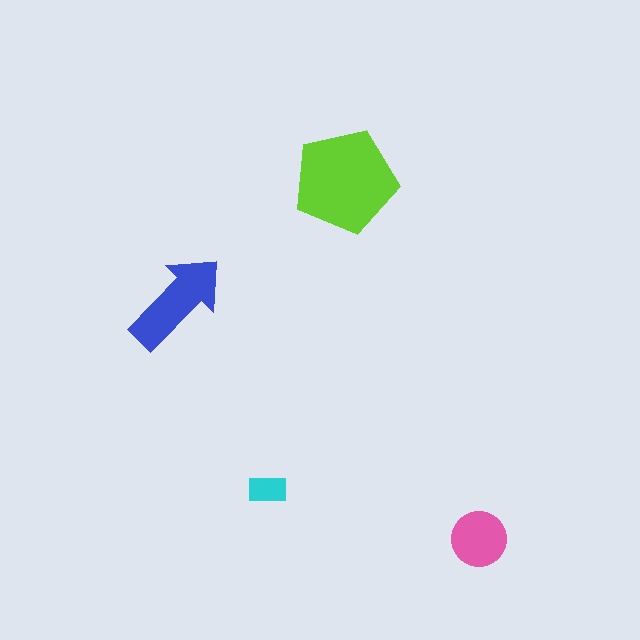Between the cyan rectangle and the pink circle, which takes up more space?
The pink circle.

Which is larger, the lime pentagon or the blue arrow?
The lime pentagon.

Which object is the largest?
The lime pentagon.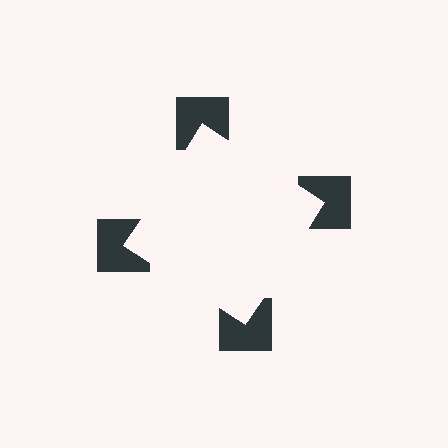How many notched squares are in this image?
There are 4 — one at each vertex of the illusory square.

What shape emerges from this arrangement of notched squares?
An illusory square — its edges are inferred from the aligned wedge cuts in the notched squares, not physically drawn.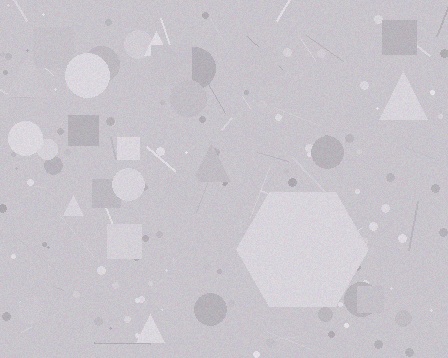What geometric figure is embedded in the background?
A hexagon is embedded in the background.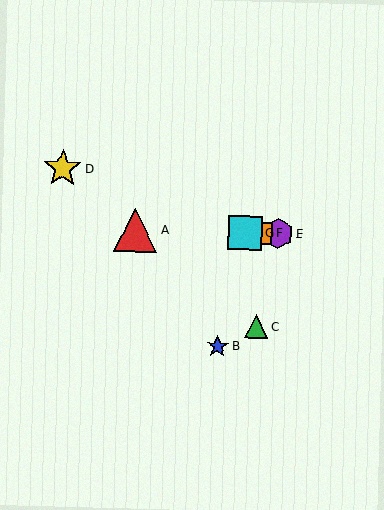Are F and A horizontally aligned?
Yes, both are at y≈233.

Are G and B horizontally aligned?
No, G is at y≈233 and B is at y≈346.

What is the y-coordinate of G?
Object G is at y≈233.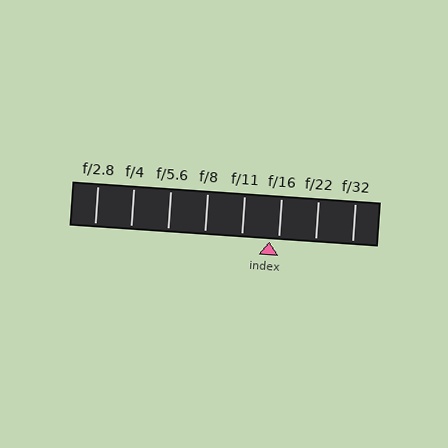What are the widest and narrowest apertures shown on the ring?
The widest aperture shown is f/2.8 and the narrowest is f/32.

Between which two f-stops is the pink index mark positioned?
The index mark is between f/11 and f/16.